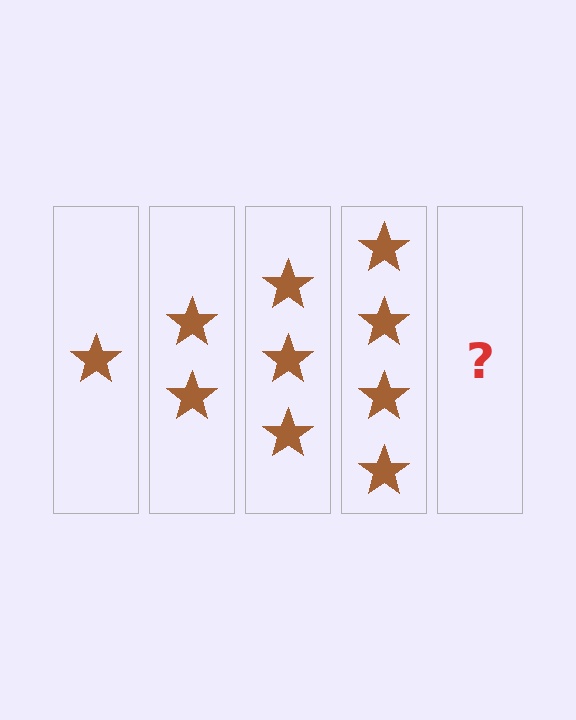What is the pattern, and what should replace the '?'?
The pattern is that each step adds one more star. The '?' should be 5 stars.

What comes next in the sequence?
The next element should be 5 stars.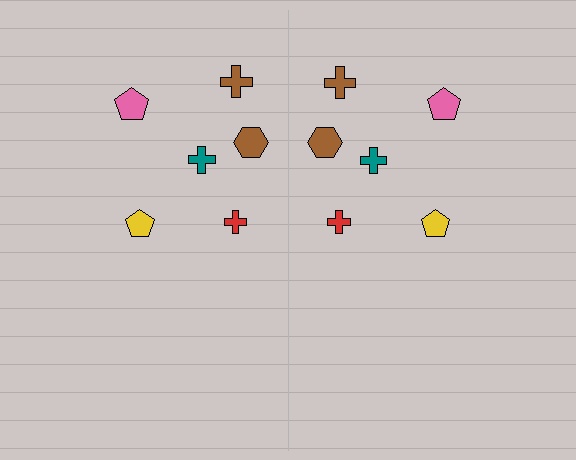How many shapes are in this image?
There are 12 shapes in this image.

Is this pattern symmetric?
Yes, this pattern has bilateral (reflection) symmetry.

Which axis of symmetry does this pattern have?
The pattern has a vertical axis of symmetry running through the center of the image.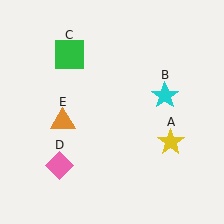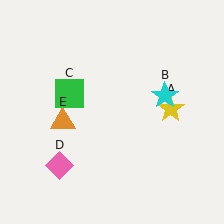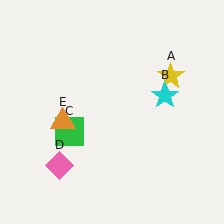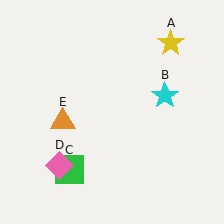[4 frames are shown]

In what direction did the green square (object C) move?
The green square (object C) moved down.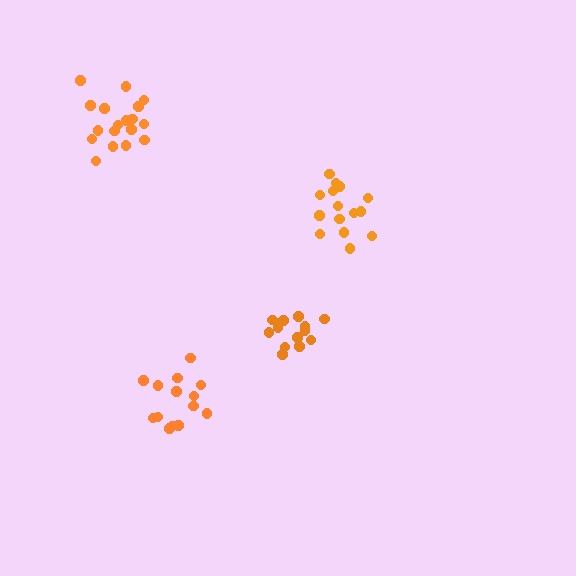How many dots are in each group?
Group 1: 14 dots, Group 2: 18 dots, Group 3: 15 dots, Group 4: 13 dots (60 total).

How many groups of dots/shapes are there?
There are 4 groups.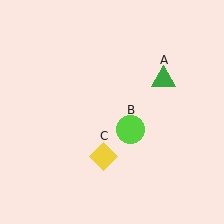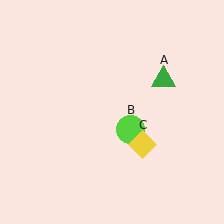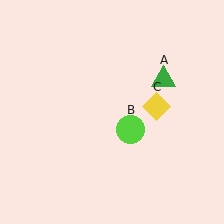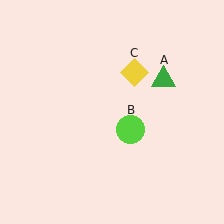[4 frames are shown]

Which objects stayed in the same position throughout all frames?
Green triangle (object A) and lime circle (object B) remained stationary.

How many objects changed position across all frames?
1 object changed position: yellow diamond (object C).